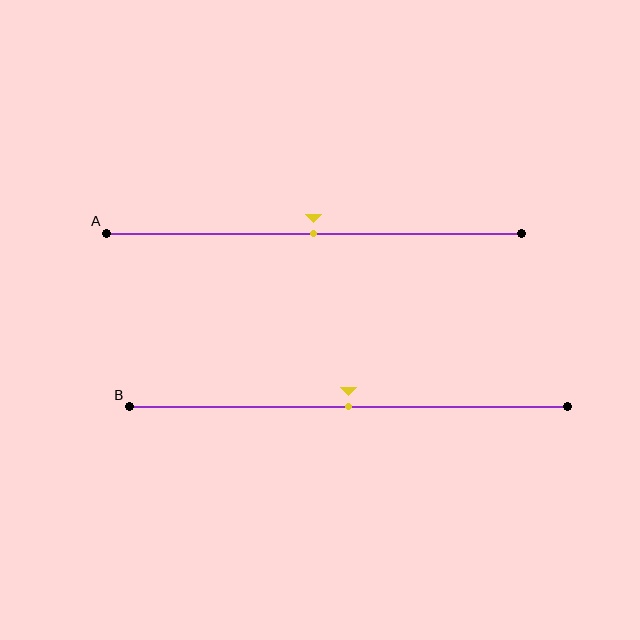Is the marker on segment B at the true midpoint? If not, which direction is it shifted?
Yes, the marker on segment B is at the true midpoint.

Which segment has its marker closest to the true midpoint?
Segment A has its marker closest to the true midpoint.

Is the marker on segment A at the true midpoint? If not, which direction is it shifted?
Yes, the marker on segment A is at the true midpoint.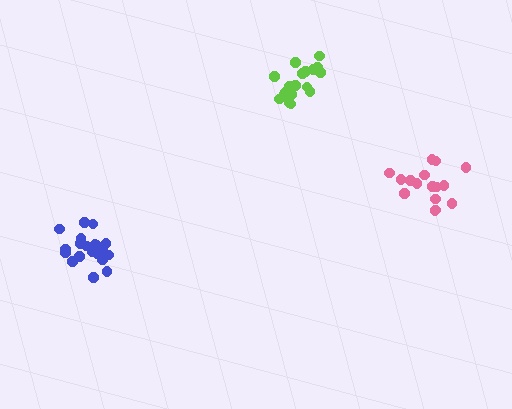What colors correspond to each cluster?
The clusters are colored: blue, pink, lime.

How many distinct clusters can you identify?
There are 3 distinct clusters.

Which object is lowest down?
The blue cluster is bottommost.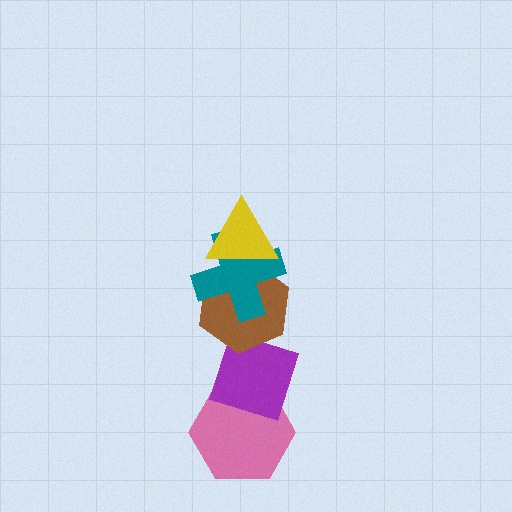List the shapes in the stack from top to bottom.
From top to bottom: the yellow triangle, the teal cross, the brown hexagon, the purple diamond, the pink hexagon.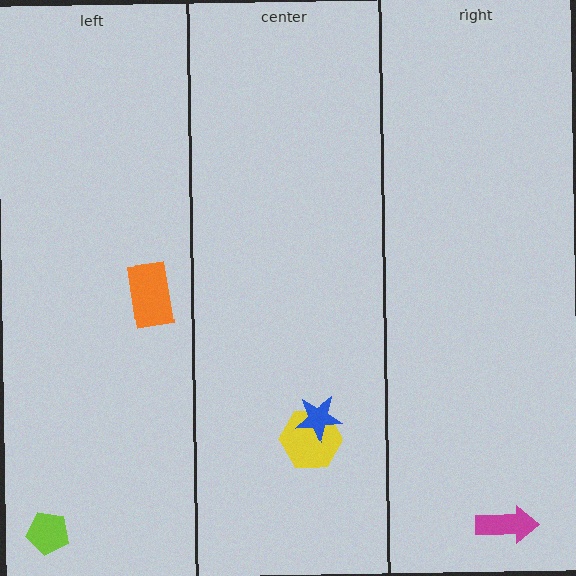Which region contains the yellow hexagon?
The center region.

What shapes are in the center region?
The yellow hexagon, the blue star.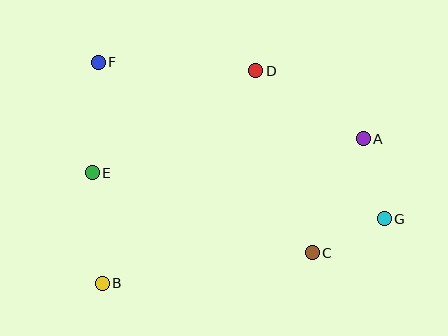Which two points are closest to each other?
Points C and G are closest to each other.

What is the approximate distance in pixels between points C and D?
The distance between C and D is approximately 191 pixels.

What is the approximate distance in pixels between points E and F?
The distance between E and F is approximately 111 pixels.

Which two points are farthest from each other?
Points F and G are farthest from each other.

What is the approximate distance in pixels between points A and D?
The distance between A and D is approximately 128 pixels.